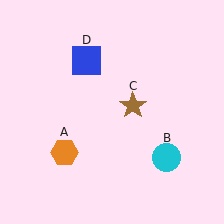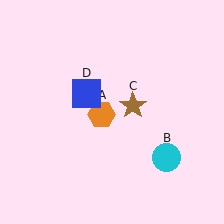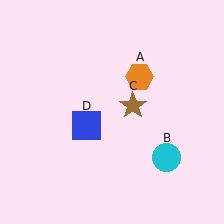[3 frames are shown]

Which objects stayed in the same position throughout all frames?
Cyan circle (object B) and brown star (object C) remained stationary.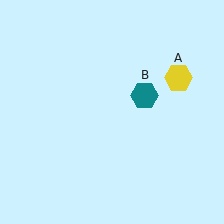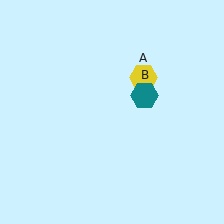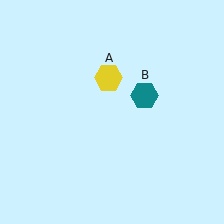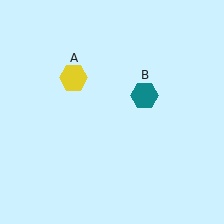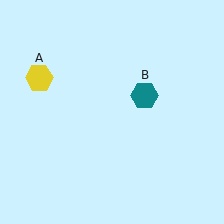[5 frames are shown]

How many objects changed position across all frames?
1 object changed position: yellow hexagon (object A).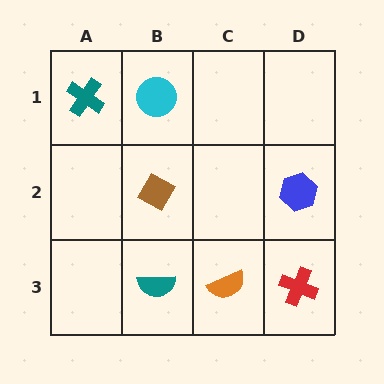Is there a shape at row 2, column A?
No, that cell is empty.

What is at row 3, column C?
An orange semicircle.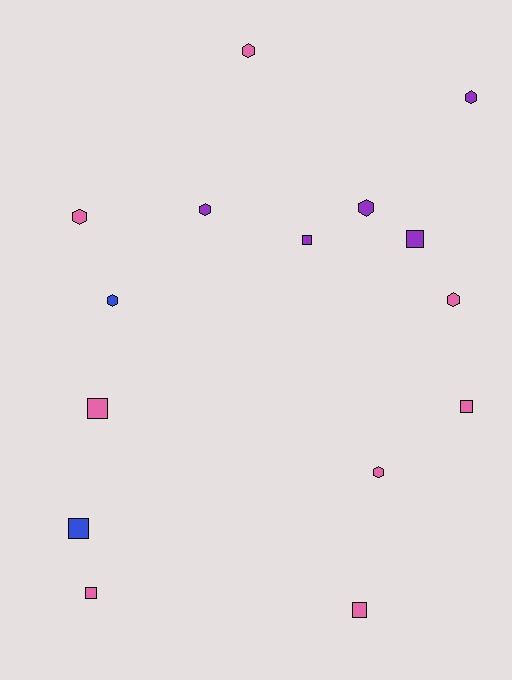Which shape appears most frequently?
Hexagon, with 8 objects.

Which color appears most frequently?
Pink, with 8 objects.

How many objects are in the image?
There are 15 objects.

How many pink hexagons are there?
There are 4 pink hexagons.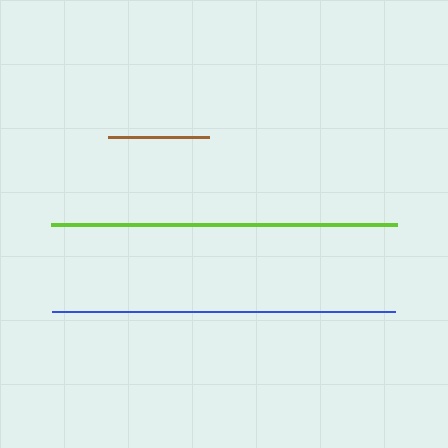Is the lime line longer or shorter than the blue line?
The lime line is longer than the blue line.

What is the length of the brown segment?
The brown segment is approximately 101 pixels long.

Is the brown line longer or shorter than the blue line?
The blue line is longer than the brown line.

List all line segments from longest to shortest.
From longest to shortest: lime, blue, brown.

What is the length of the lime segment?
The lime segment is approximately 346 pixels long.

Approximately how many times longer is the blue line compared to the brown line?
The blue line is approximately 3.4 times the length of the brown line.